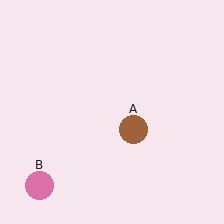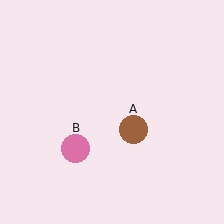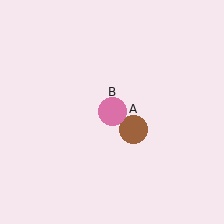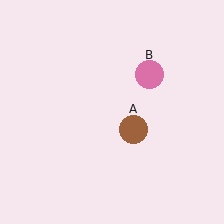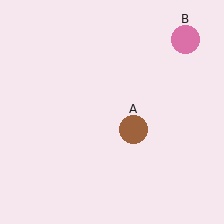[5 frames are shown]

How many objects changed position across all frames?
1 object changed position: pink circle (object B).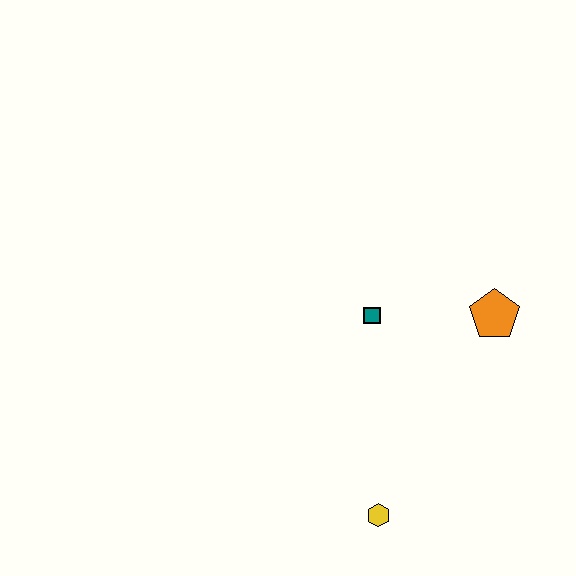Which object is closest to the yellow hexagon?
The teal square is closest to the yellow hexagon.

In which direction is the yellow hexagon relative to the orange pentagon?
The yellow hexagon is below the orange pentagon.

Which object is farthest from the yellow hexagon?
The orange pentagon is farthest from the yellow hexagon.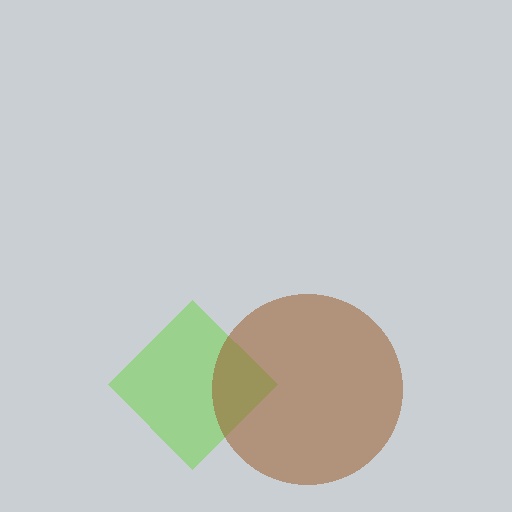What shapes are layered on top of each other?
The layered shapes are: a lime diamond, a brown circle.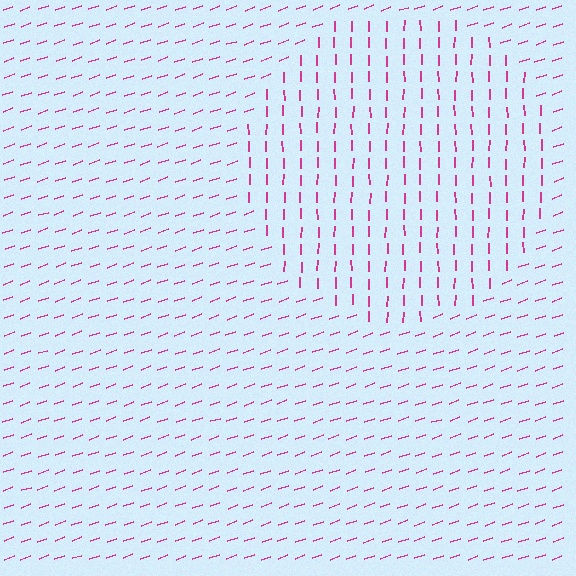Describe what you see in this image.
The image is filled with small magenta line segments. A circle region in the image has lines oriented differently from the surrounding lines, creating a visible texture boundary.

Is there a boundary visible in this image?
Yes, there is a texture boundary formed by a change in line orientation.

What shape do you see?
I see a circle.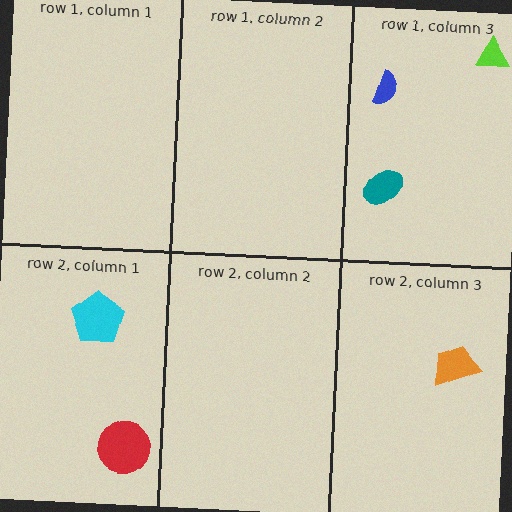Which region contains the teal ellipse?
The row 1, column 3 region.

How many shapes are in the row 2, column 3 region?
1.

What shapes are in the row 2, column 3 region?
The orange trapezoid.